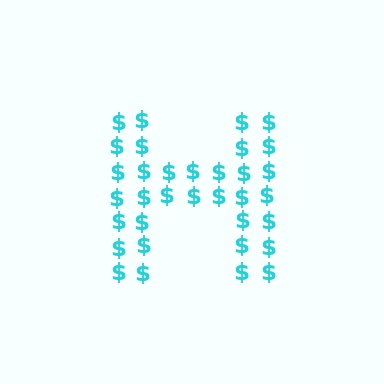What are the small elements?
The small elements are dollar signs.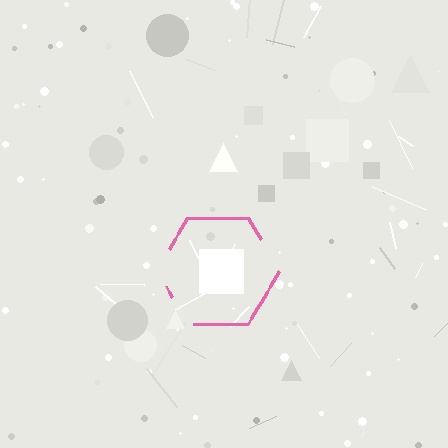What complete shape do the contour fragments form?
The contour fragments form a hexagon.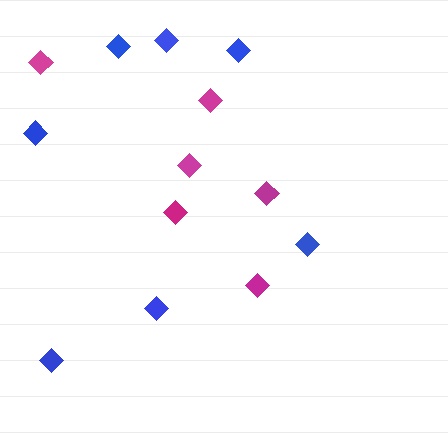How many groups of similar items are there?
There are 2 groups: one group of blue diamonds (7) and one group of magenta diamonds (6).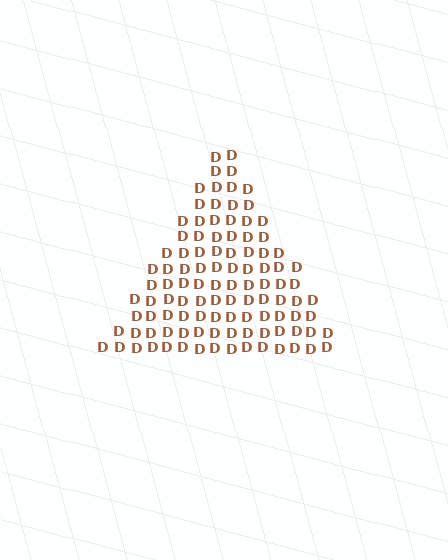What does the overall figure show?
The overall figure shows a triangle.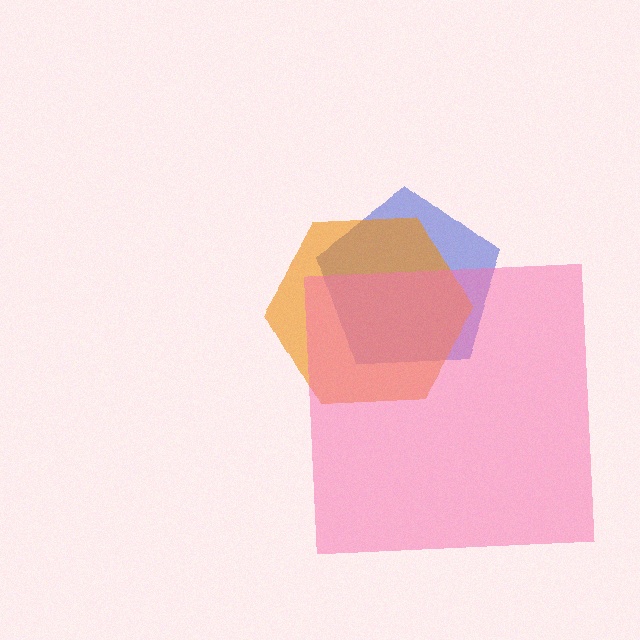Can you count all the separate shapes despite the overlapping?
Yes, there are 3 separate shapes.